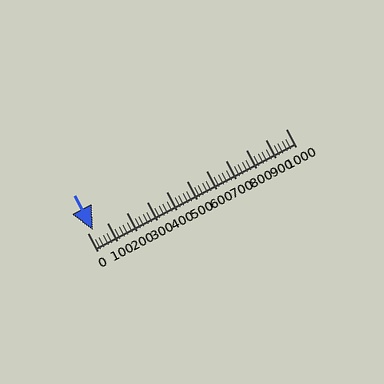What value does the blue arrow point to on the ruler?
The blue arrow points to approximately 31.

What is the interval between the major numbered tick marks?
The major tick marks are spaced 100 units apart.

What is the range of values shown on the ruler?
The ruler shows values from 0 to 1000.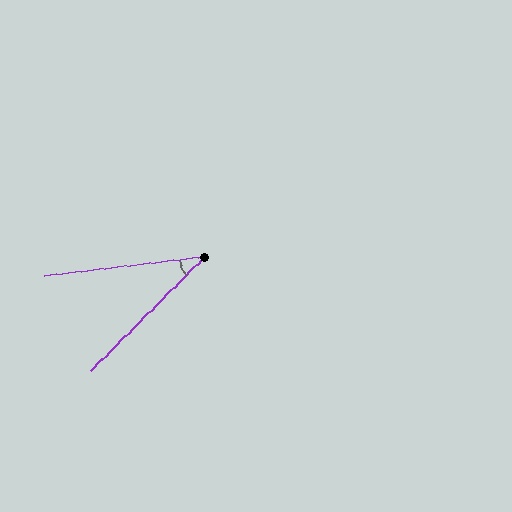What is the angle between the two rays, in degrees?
Approximately 38 degrees.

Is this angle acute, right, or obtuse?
It is acute.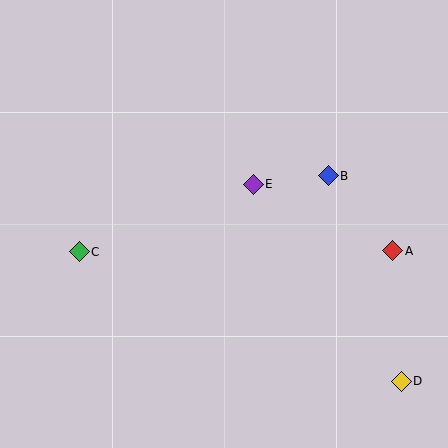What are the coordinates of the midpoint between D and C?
The midpoint between D and C is at (240, 316).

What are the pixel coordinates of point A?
Point A is at (393, 251).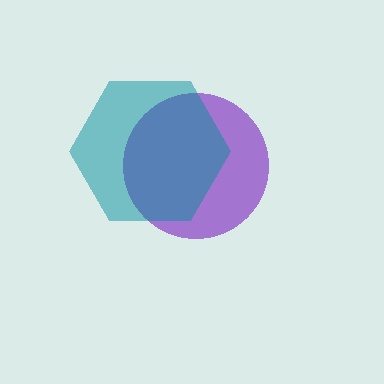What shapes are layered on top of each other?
The layered shapes are: a purple circle, a teal hexagon.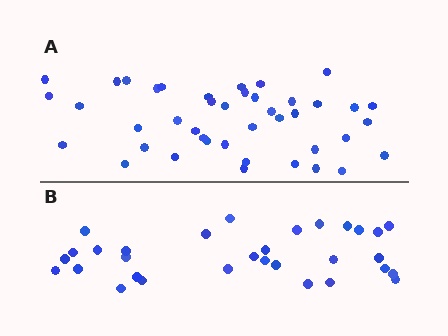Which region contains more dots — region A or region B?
Region A (the top region) has more dots.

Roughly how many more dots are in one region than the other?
Region A has roughly 12 or so more dots than region B.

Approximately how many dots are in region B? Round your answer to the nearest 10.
About 30 dots. (The exact count is 31, which rounds to 30.)